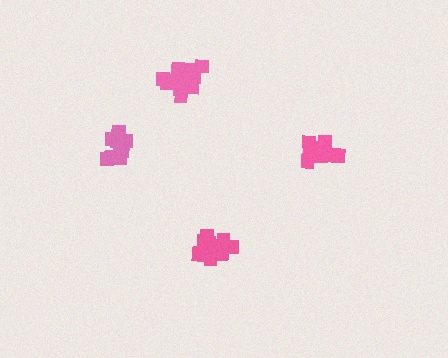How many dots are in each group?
Group 1: 16 dots, Group 2: 14 dots, Group 3: 15 dots, Group 4: 12 dots (57 total).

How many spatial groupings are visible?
There are 4 spatial groupings.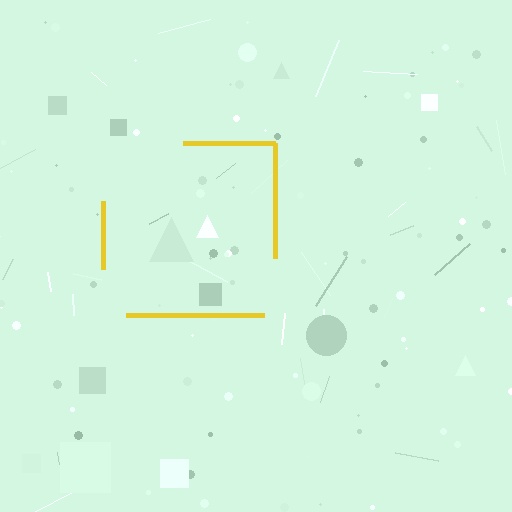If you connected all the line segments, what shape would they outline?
They would outline a square.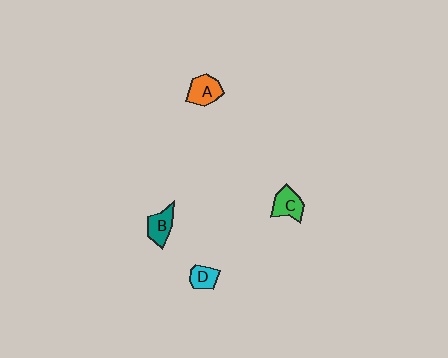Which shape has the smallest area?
Shape D (cyan).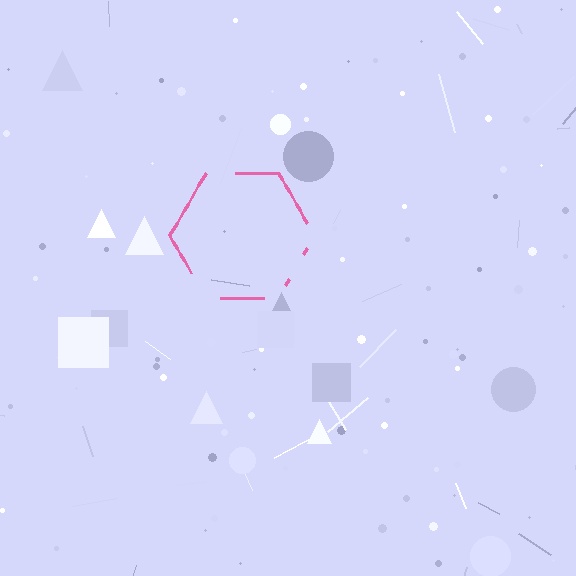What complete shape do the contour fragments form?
The contour fragments form a hexagon.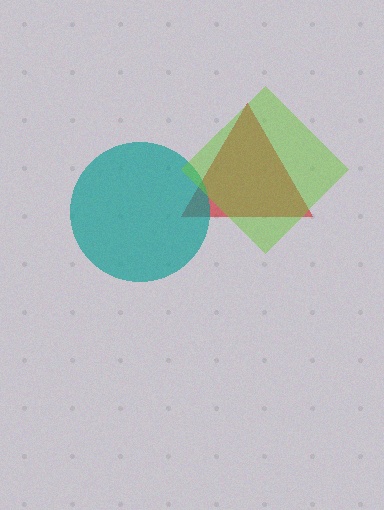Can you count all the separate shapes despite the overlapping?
Yes, there are 3 separate shapes.